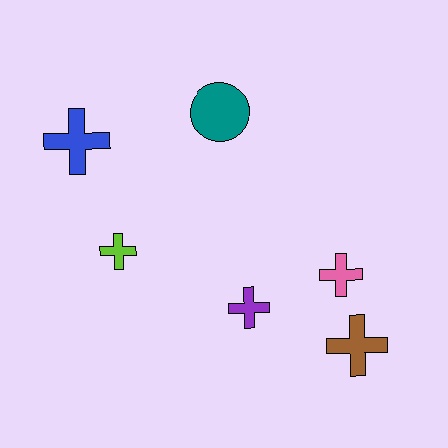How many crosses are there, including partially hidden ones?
There are 5 crosses.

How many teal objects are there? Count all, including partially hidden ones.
There is 1 teal object.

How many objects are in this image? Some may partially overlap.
There are 6 objects.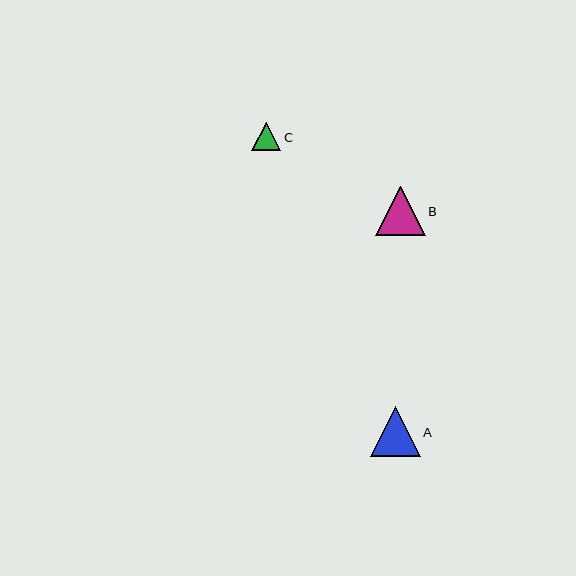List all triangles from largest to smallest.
From largest to smallest: A, B, C.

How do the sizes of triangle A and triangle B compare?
Triangle A and triangle B are approximately the same size.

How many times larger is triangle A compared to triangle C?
Triangle A is approximately 1.7 times the size of triangle C.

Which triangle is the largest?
Triangle A is the largest with a size of approximately 50 pixels.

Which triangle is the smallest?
Triangle C is the smallest with a size of approximately 29 pixels.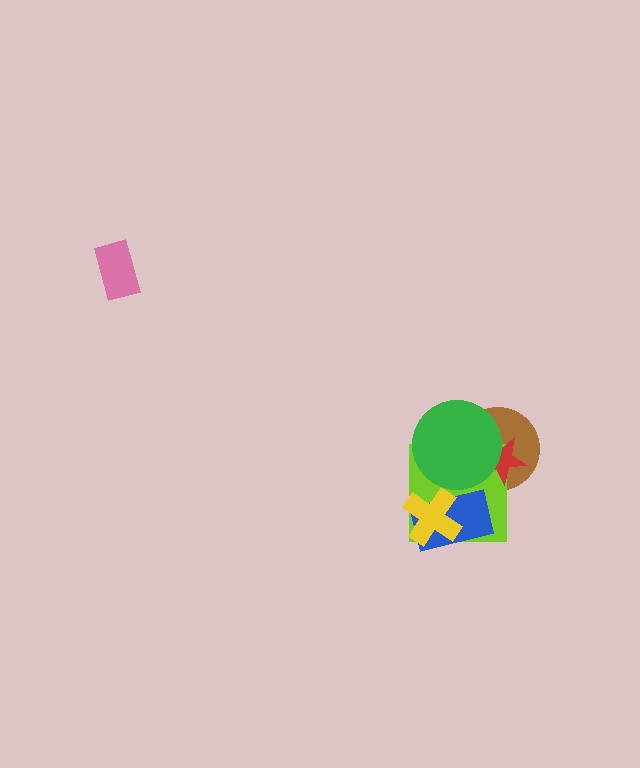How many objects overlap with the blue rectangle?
2 objects overlap with the blue rectangle.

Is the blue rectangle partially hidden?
Yes, it is partially covered by another shape.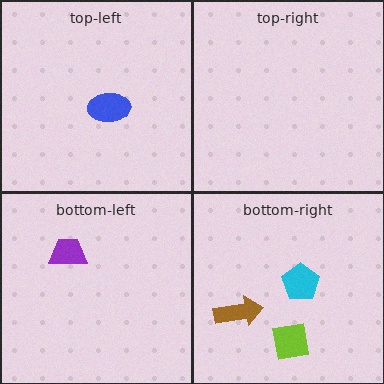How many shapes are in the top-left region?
1.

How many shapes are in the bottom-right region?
3.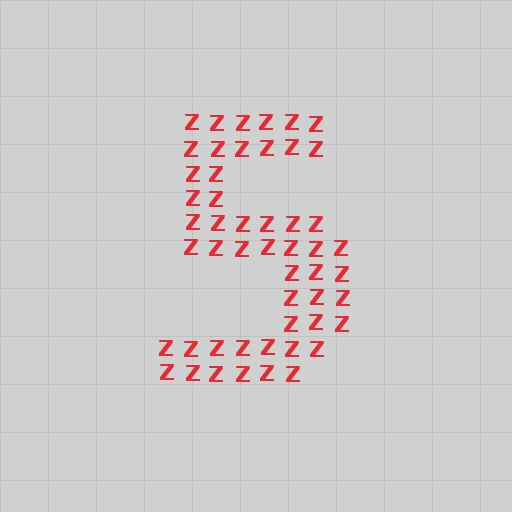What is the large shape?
The large shape is the digit 5.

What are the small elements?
The small elements are letter Z's.